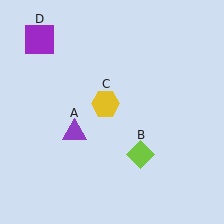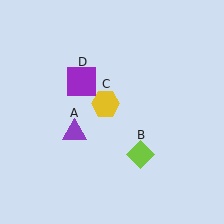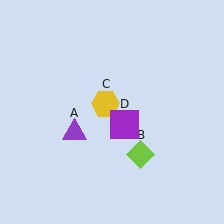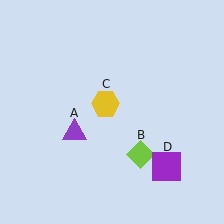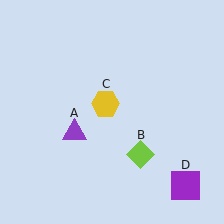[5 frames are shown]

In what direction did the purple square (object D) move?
The purple square (object D) moved down and to the right.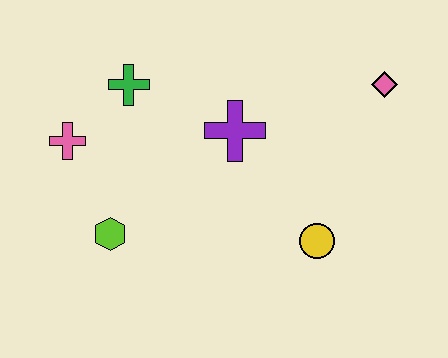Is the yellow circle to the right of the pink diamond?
No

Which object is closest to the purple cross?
The green cross is closest to the purple cross.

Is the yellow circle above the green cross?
No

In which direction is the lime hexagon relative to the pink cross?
The lime hexagon is below the pink cross.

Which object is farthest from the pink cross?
The pink diamond is farthest from the pink cross.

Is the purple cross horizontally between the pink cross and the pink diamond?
Yes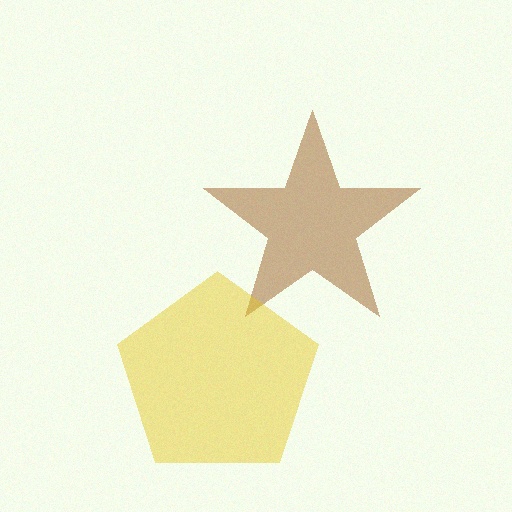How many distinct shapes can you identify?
There are 2 distinct shapes: a brown star, a yellow pentagon.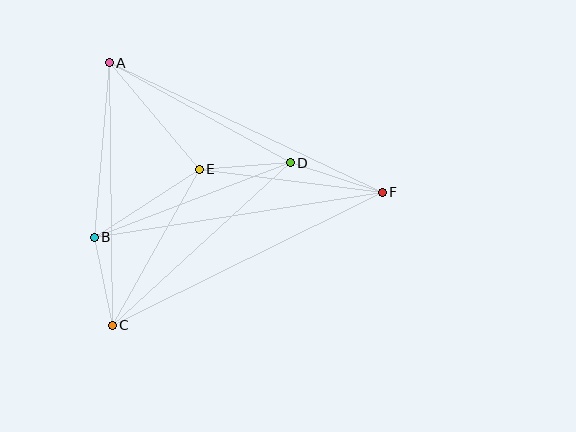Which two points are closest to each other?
Points B and C are closest to each other.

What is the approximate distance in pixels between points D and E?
The distance between D and E is approximately 92 pixels.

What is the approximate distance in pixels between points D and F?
The distance between D and F is approximately 96 pixels.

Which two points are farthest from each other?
Points A and F are farthest from each other.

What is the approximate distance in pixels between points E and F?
The distance between E and F is approximately 185 pixels.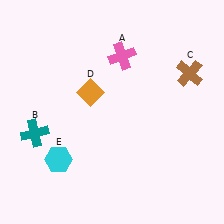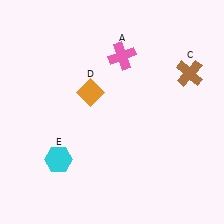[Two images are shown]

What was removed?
The teal cross (B) was removed in Image 2.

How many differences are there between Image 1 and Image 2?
There is 1 difference between the two images.